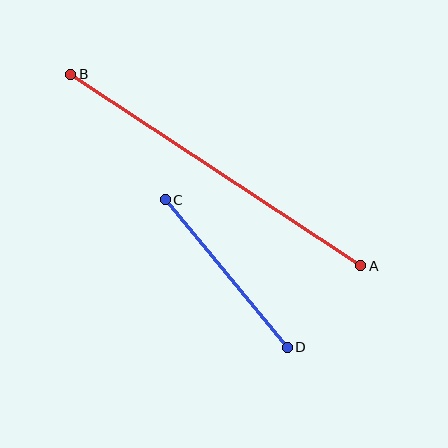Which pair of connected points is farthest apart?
Points A and B are farthest apart.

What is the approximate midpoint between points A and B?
The midpoint is at approximately (216, 170) pixels.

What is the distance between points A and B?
The distance is approximately 348 pixels.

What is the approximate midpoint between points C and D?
The midpoint is at approximately (226, 273) pixels.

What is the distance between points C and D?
The distance is approximately 192 pixels.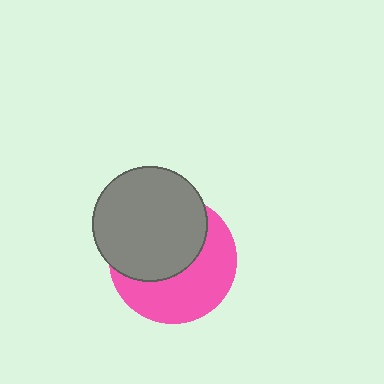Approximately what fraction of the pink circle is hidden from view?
Roughly 51% of the pink circle is hidden behind the gray circle.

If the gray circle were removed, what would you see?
You would see the complete pink circle.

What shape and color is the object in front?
The object in front is a gray circle.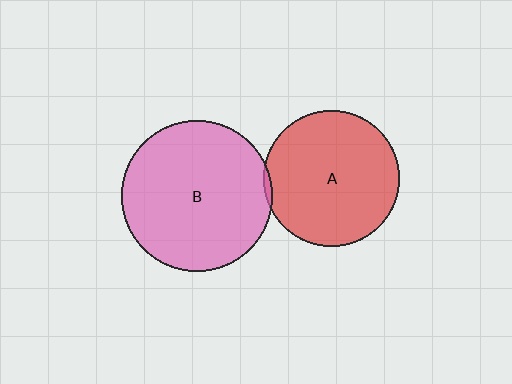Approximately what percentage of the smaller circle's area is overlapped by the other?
Approximately 5%.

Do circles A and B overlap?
Yes.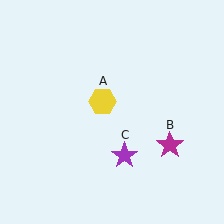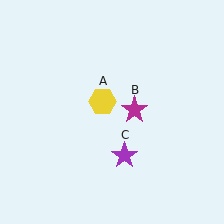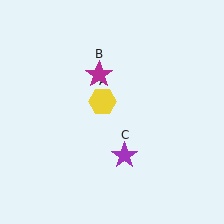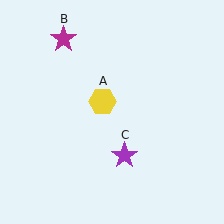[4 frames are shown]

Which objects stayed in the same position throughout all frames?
Yellow hexagon (object A) and purple star (object C) remained stationary.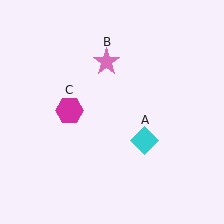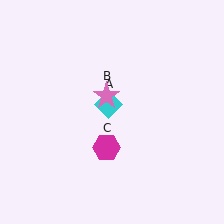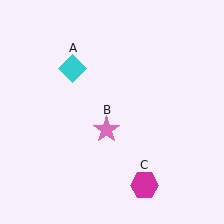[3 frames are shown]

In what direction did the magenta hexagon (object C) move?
The magenta hexagon (object C) moved down and to the right.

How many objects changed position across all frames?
3 objects changed position: cyan diamond (object A), pink star (object B), magenta hexagon (object C).